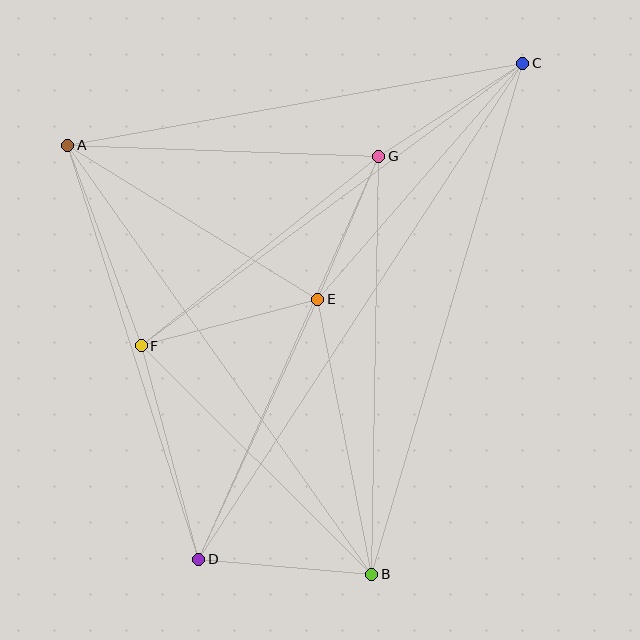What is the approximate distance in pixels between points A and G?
The distance between A and G is approximately 311 pixels.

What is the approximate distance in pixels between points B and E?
The distance between B and E is approximately 280 pixels.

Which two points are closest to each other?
Points E and G are closest to each other.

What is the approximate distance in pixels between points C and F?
The distance between C and F is approximately 474 pixels.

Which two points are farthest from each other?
Points C and D are farthest from each other.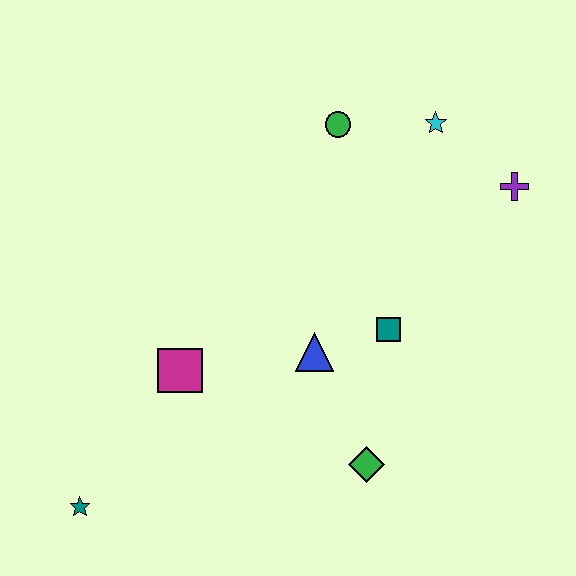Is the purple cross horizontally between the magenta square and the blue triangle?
No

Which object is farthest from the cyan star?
The teal star is farthest from the cyan star.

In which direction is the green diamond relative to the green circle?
The green diamond is below the green circle.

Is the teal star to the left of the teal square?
Yes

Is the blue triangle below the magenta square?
No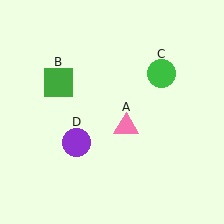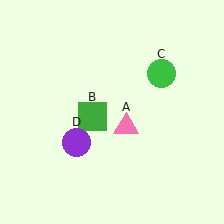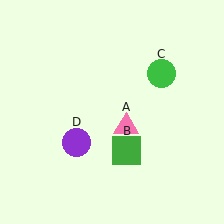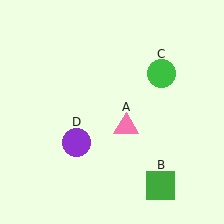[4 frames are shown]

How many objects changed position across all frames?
1 object changed position: green square (object B).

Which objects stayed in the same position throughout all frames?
Pink triangle (object A) and green circle (object C) and purple circle (object D) remained stationary.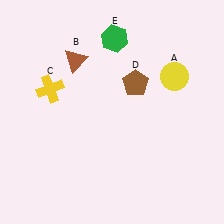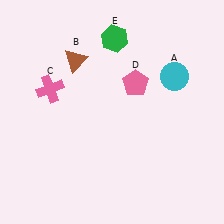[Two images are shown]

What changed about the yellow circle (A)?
In Image 1, A is yellow. In Image 2, it changed to cyan.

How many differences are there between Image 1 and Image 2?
There are 3 differences between the two images.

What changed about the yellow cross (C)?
In Image 1, C is yellow. In Image 2, it changed to pink.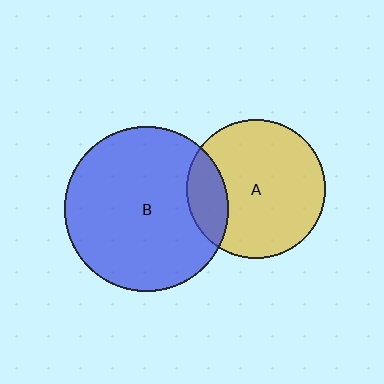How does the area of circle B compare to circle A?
Approximately 1.4 times.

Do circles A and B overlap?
Yes.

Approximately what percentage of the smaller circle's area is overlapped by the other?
Approximately 20%.